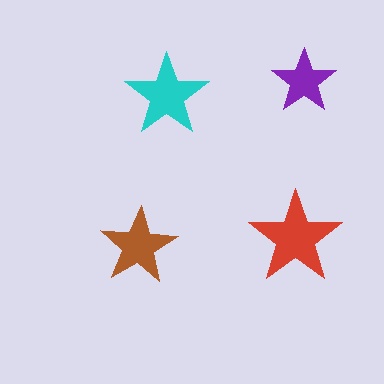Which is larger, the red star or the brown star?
The red one.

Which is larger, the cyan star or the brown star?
The cyan one.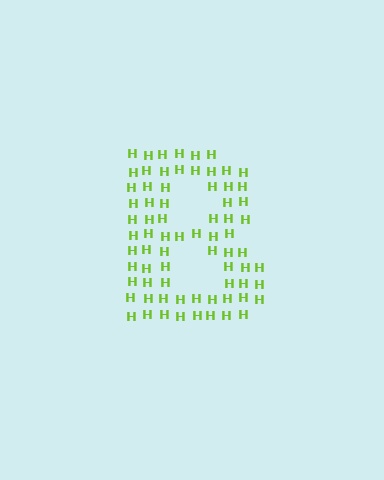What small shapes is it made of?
It is made of small letter H's.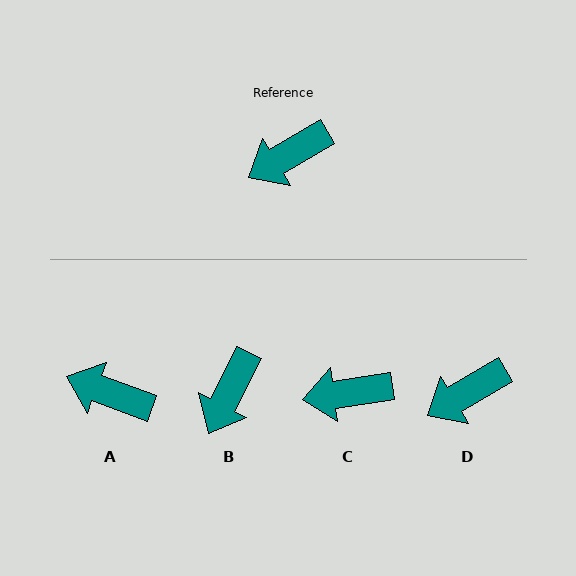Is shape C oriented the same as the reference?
No, it is off by about 23 degrees.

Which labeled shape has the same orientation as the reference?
D.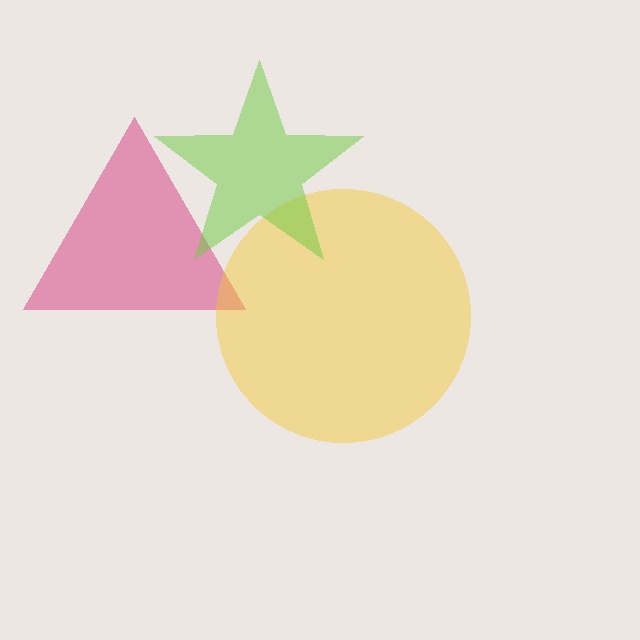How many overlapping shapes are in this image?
There are 3 overlapping shapes in the image.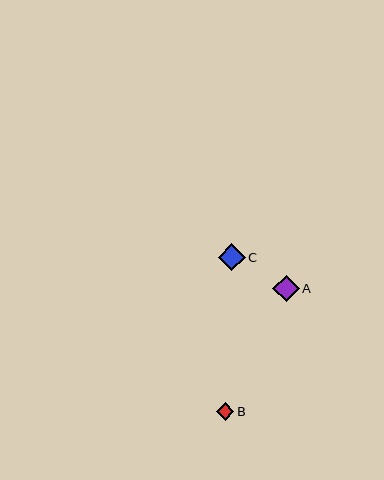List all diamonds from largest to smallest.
From largest to smallest: C, A, B.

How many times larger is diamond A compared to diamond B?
Diamond A is approximately 1.5 times the size of diamond B.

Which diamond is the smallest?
Diamond B is the smallest with a size of approximately 17 pixels.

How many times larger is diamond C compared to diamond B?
Diamond C is approximately 1.6 times the size of diamond B.